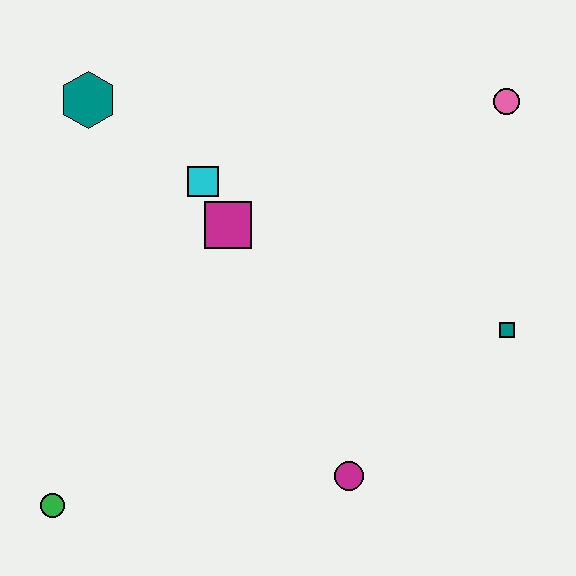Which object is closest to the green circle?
The magenta circle is closest to the green circle.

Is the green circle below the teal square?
Yes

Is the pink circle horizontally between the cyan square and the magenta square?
No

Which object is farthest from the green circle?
The pink circle is farthest from the green circle.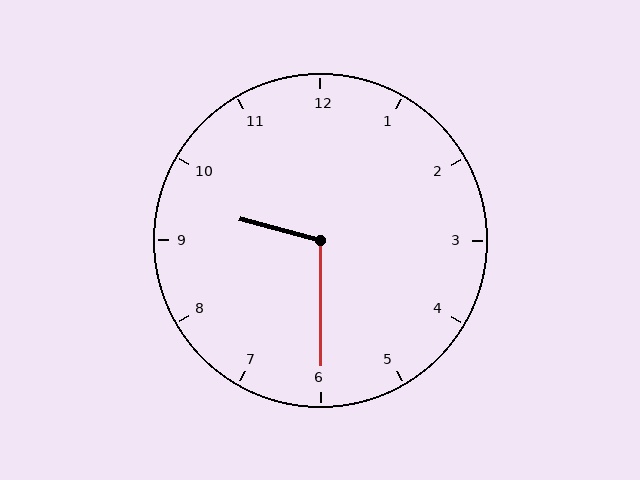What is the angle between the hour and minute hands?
Approximately 105 degrees.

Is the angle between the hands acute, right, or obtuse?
It is obtuse.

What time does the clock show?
9:30.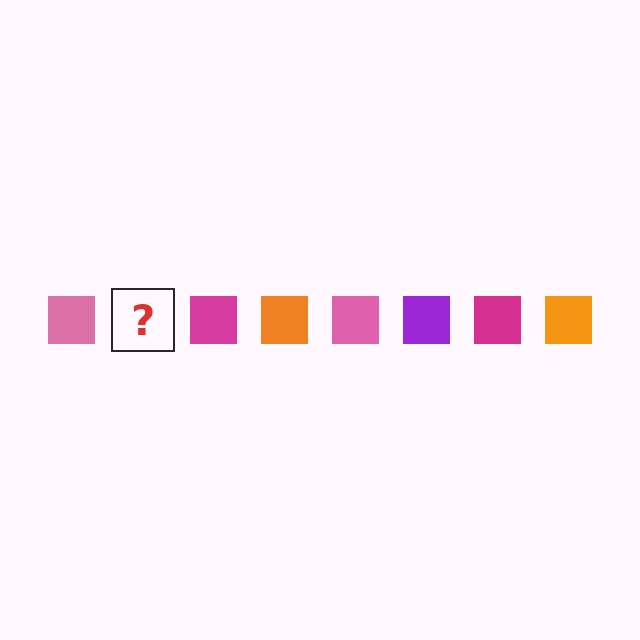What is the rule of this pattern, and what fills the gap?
The rule is that the pattern cycles through pink, purple, magenta, orange squares. The gap should be filled with a purple square.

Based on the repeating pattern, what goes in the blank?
The blank should be a purple square.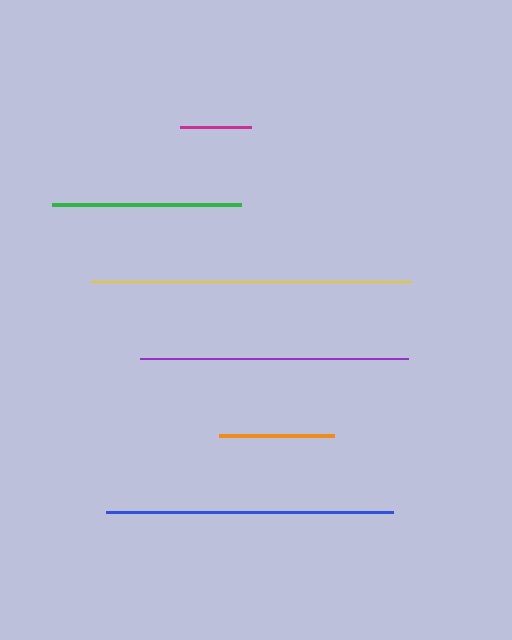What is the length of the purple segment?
The purple segment is approximately 269 pixels long.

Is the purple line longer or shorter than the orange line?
The purple line is longer than the orange line.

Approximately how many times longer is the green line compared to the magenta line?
The green line is approximately 2.6 times the length of the magenta line.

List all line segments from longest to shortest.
From longest to shortest: yellow, blue, purple, green, orange, magenta.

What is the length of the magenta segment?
The magenta segment is approximately 72 pixels long.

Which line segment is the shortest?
The magenta line is the shortest at approximately 72 pixels.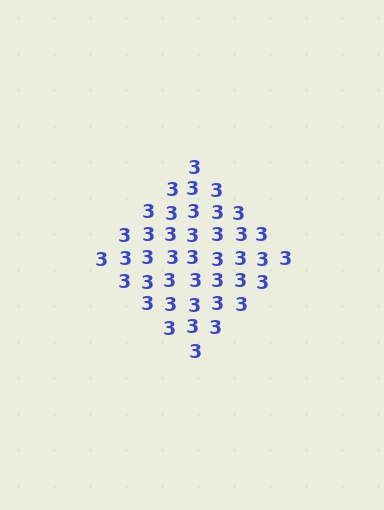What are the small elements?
The small elements are digit 3's.